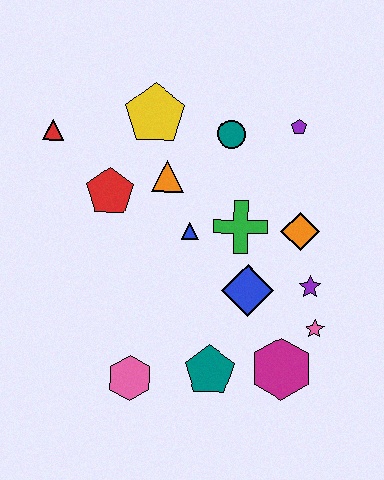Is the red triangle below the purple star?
No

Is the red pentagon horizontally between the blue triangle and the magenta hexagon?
No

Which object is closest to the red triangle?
The red pentagon is closest to the red triangle.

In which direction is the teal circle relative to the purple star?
The teal circle is above the purple star.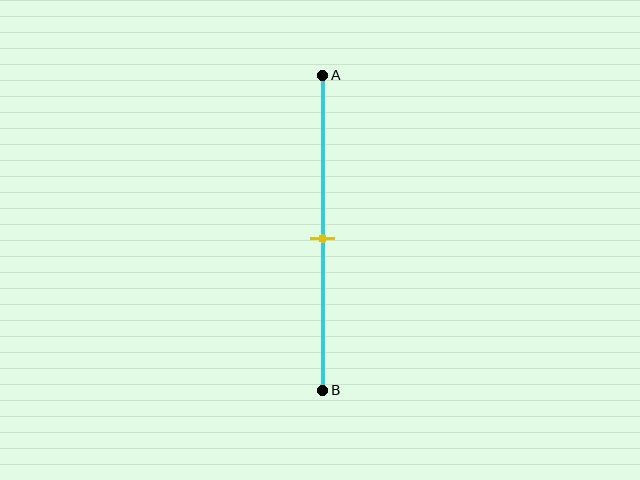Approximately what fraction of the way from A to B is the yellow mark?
The yellow mark is approximately 50% of the way from A to B.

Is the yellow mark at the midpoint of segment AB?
Yes, the mark is approximately at the midpoint.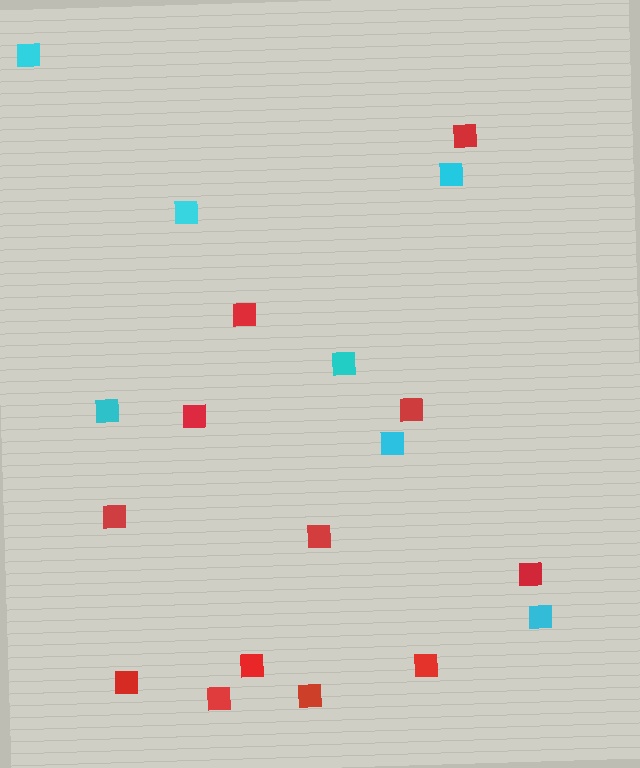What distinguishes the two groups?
There are 2 groups: one group of red squares (12) and one group of cyan squares (7).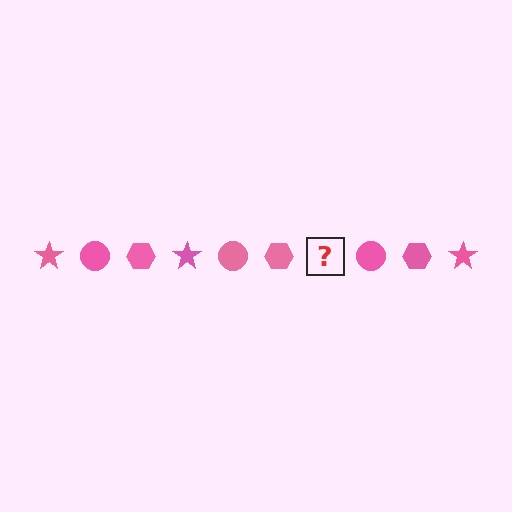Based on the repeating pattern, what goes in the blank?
The blank should be a pink star.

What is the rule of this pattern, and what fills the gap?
The rule is that the pattern cycles through star, circle, hexagon shapes in pink. The gap should be filled with a pink star.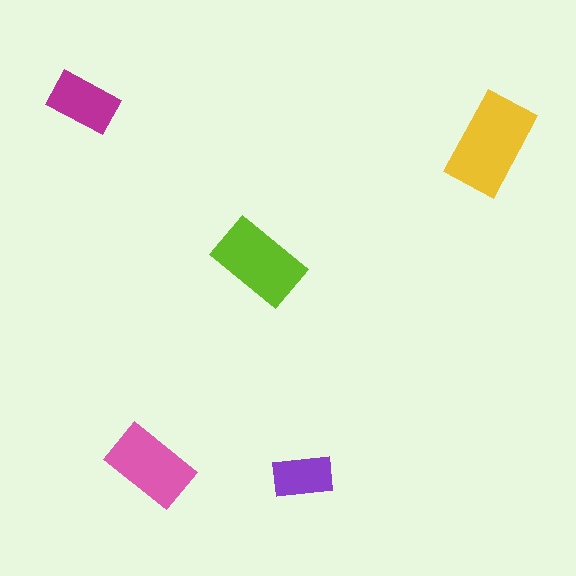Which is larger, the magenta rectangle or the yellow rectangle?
The yellow one.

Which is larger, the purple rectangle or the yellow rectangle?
The yellow one.